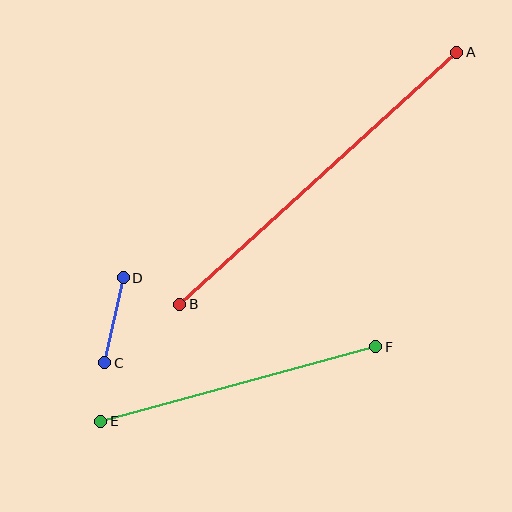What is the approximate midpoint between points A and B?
The midpoint is at approximately (318, 178) pixels.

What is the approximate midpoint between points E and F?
The midpoint is at approximately (238, 384) pixels.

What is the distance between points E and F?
The distance is approximately 285 pixels.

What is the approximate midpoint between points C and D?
The midpoint is at approximately (114, 320) pixels.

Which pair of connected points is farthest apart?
Points A and B are farthest apart.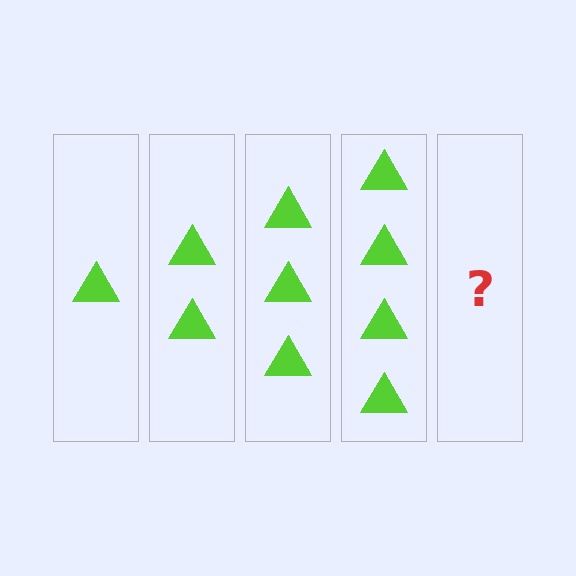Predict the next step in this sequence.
The next step is 5 triangles.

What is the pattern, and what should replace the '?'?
The pattern is that each step adds one more triangle. The '?' should be 5 triangles.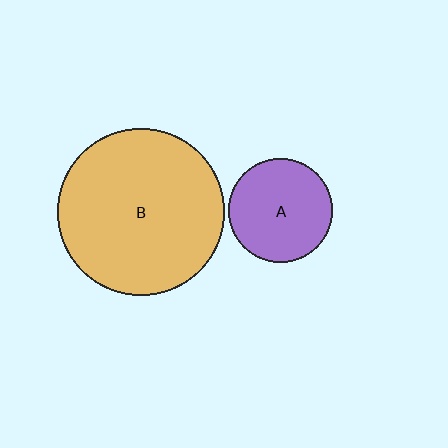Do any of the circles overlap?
No, none of the circles overlap.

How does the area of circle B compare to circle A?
Approximately 2.6 times.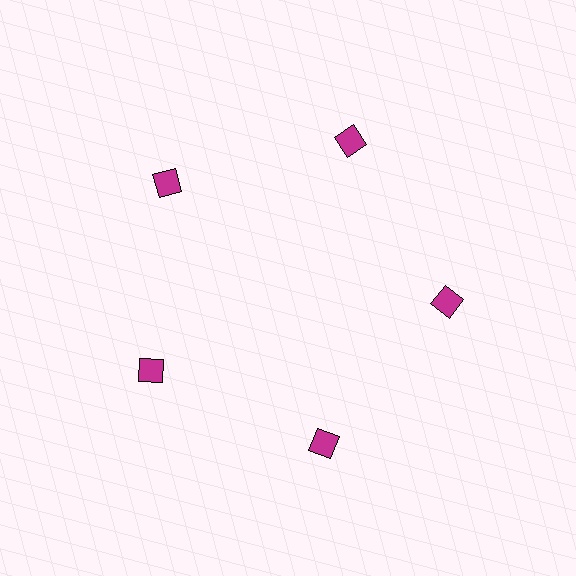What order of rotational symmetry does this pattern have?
This pattern has 5-fold rotational symmetry.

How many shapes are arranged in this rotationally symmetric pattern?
There are 5 shapes, arranged in 5 groups of 1.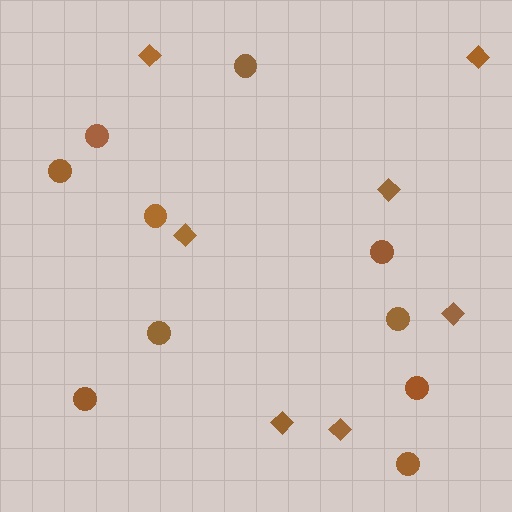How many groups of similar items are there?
There are 2 groups: one group of circles (10) and one group of diamonds (7).